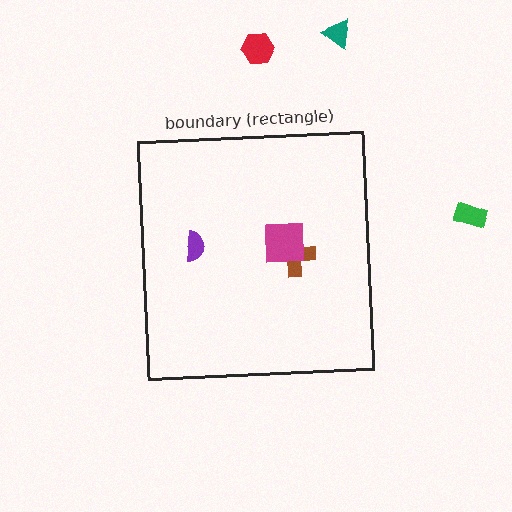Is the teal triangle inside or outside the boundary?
Outside.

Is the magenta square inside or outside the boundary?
Inside.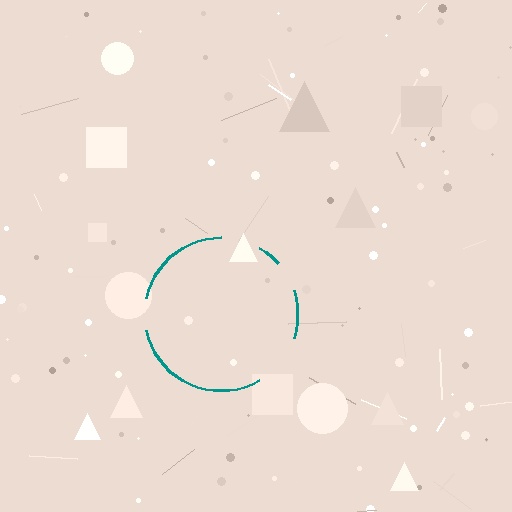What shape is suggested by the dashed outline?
The dashed outline suggests a circle.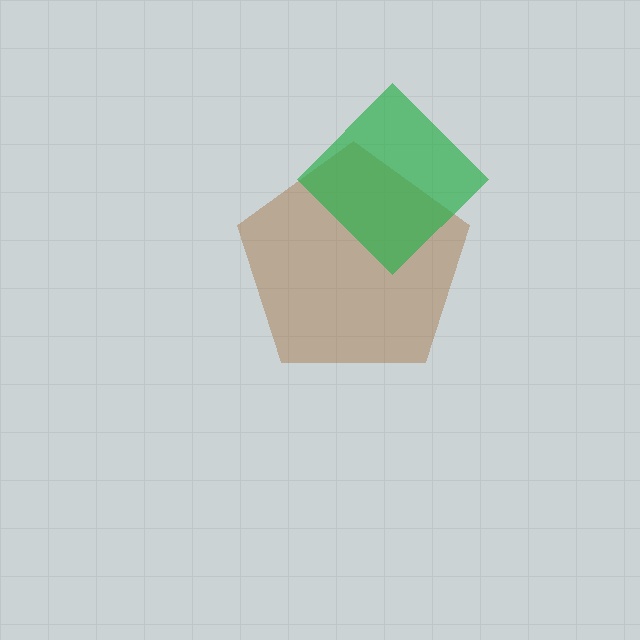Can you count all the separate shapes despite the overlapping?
Yes, there are 2 separate shapes.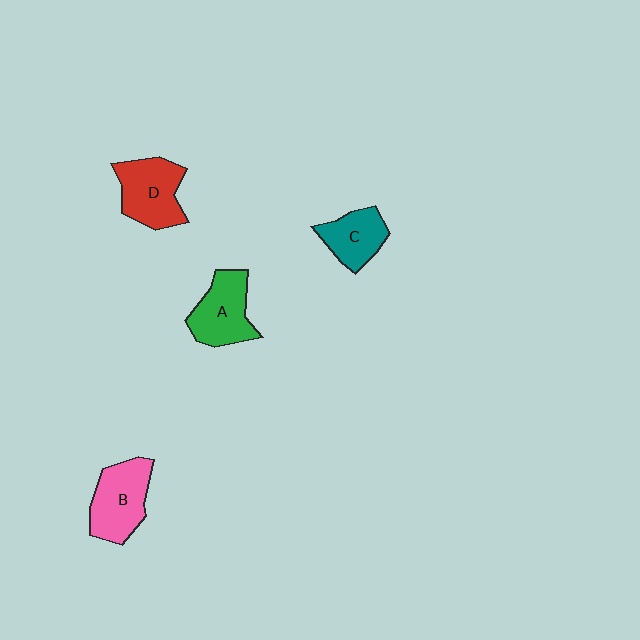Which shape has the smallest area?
Shape C (teal).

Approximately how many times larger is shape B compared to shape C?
Approximately 1.4 times.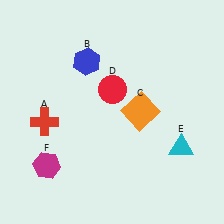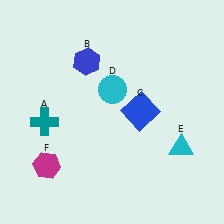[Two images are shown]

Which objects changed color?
A changed from red to teal. C changed from orange to blue. D changed from red to cyan.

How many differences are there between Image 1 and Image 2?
There are 3 differences between the two images.